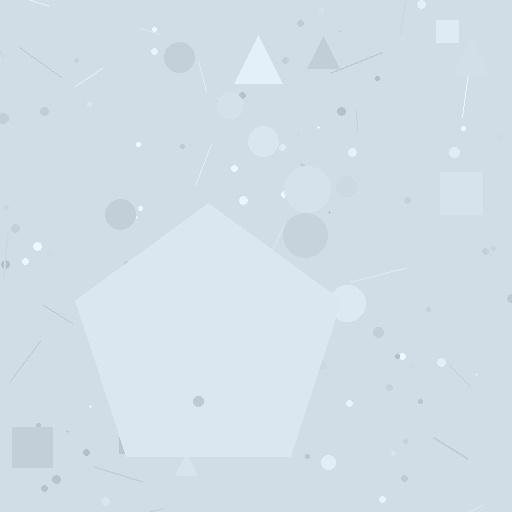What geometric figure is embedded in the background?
A pentagon is embedded in the background.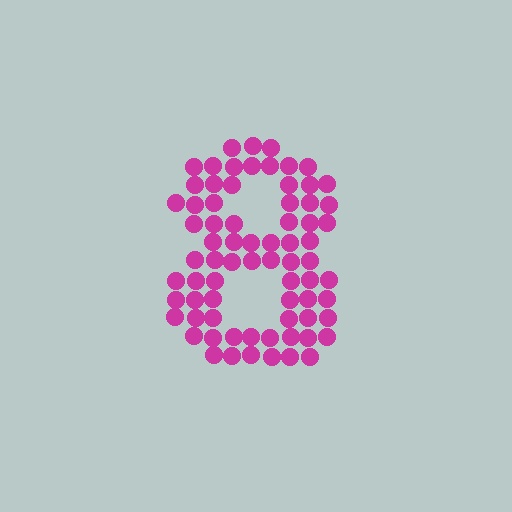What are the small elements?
The small elements are circles.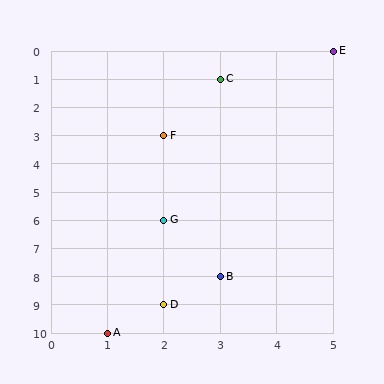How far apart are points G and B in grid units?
Points G and B are 1 column and 2 rows apart (about 2.2 grid units diagonally).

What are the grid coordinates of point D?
Point D is at grid coordinates (2, 9).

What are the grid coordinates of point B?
Point B is at grid coordinates (3, 8).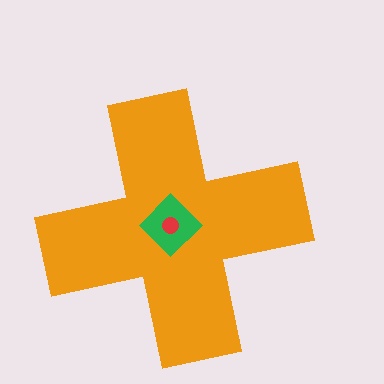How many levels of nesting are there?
3.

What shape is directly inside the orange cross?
The green diamond.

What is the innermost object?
The red circle.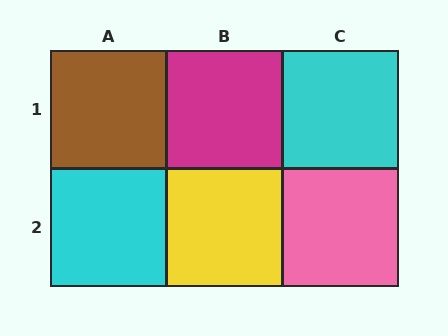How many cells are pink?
1 cell is pink.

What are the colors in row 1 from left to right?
Brown, magenta, cyan.